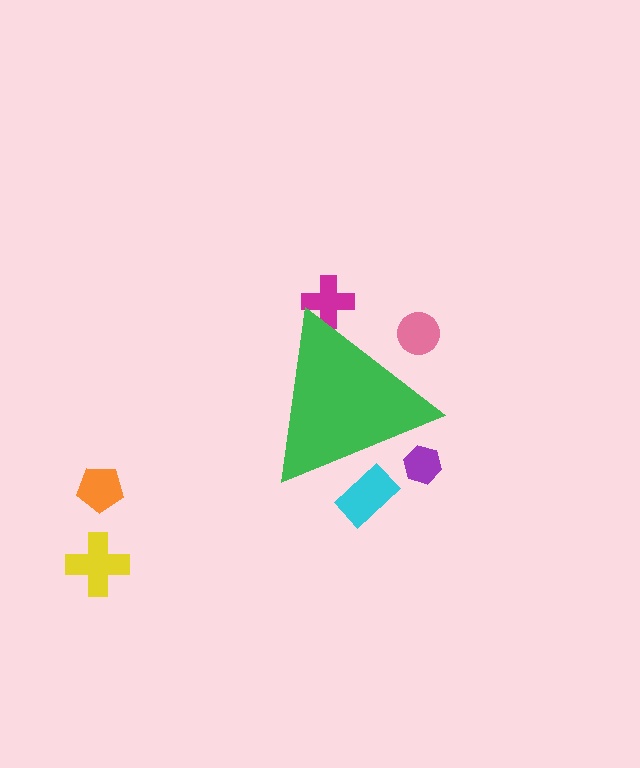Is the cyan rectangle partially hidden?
Yes, the cyan rectangle is partially hidden behind the green triangle.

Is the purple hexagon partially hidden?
Yes, the purple hexagon is partially hidden behind the green triangle.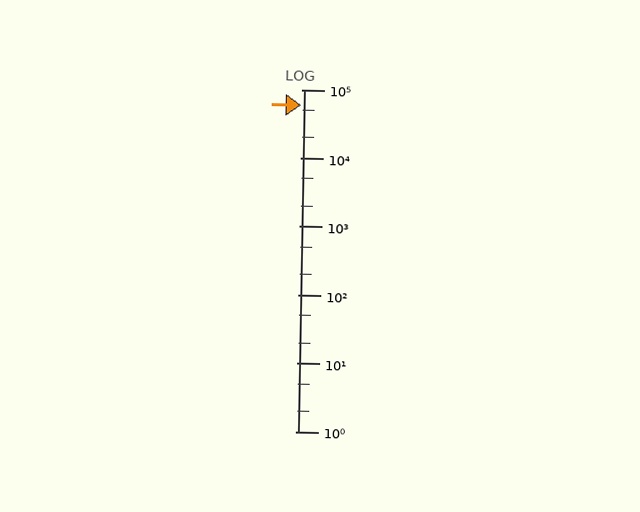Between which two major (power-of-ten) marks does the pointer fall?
The pointer is between 10000 and 100000.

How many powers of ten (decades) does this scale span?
The scale spans 5 decades, from 1 to 100000.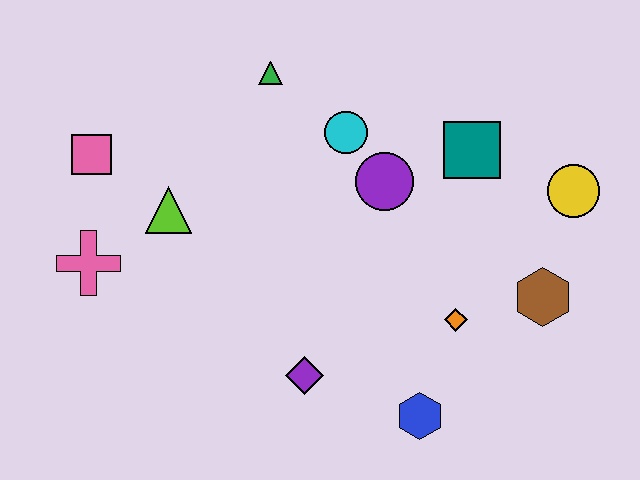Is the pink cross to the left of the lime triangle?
Yes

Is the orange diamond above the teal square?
No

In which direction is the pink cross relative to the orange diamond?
The pink cross is to the left of the orange diamond.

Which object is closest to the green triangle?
The cyan circle is closest to the green triangle.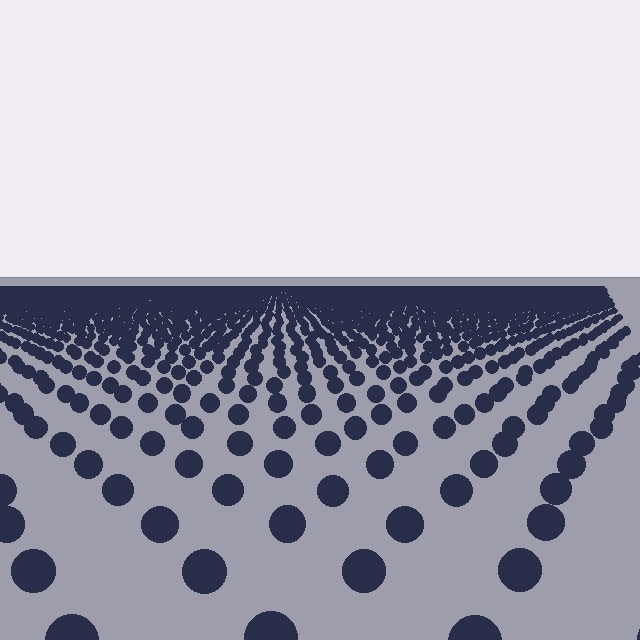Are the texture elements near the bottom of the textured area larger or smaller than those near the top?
Larger. Near the bottom, elements are closer to the viewer and appear at a bigger on-screen size.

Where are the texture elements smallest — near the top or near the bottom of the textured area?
Near the top.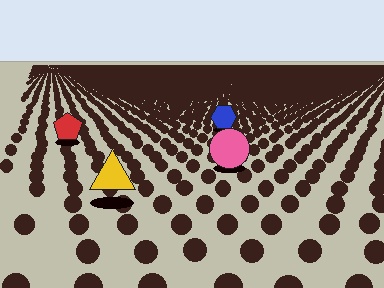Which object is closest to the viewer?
The yellow triangle is closest. The texture marks near it are larger and more spread out.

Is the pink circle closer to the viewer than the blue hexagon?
Yes. The pink circle is closer — you can tell from the texture gradient: the ground texture is coarser near it.